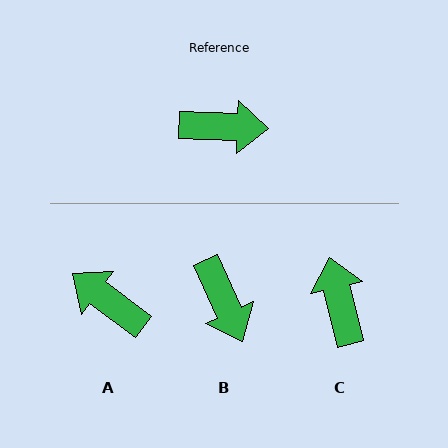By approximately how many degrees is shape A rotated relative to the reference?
Approximately 146 degrees counter-clockwise.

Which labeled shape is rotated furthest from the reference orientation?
A, about 146 degrees away.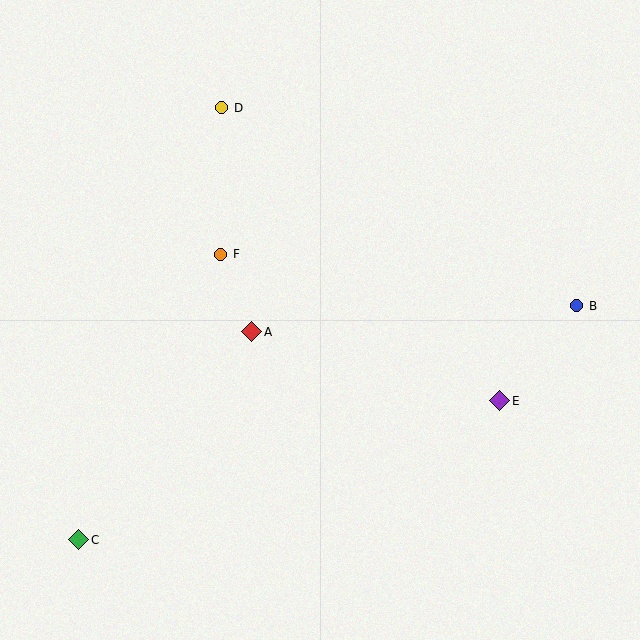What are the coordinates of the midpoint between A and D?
The midpoint between A and D is at (237, 220).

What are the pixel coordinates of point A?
Point A is at (252, 332).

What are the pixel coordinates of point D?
Point D is at (222, 108).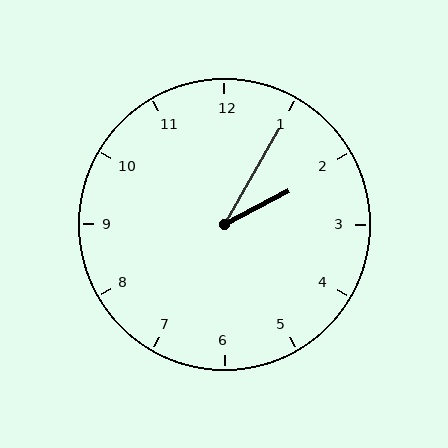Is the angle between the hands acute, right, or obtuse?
It is acute.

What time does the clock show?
2:05.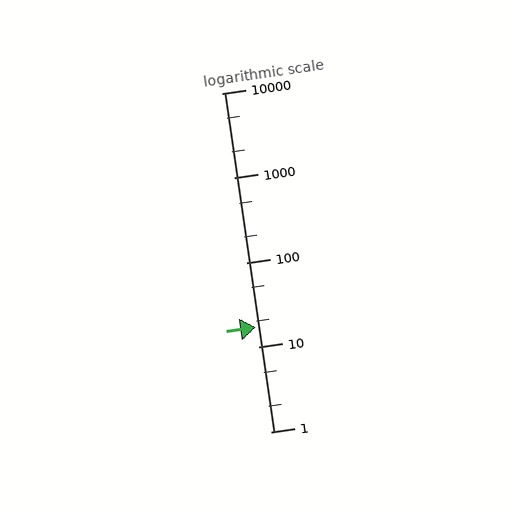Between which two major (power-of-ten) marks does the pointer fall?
The pointer is between 10 and 100.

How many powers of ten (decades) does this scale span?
The scale spans 4 decades, from 1 to 10000.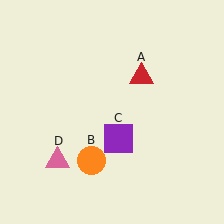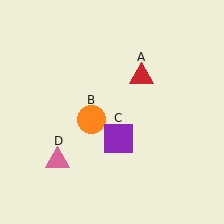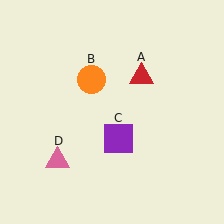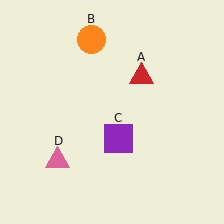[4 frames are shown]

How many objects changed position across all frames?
1 object changed position: orange circle (object B).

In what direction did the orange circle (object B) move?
The orange circle (object B) moved up.